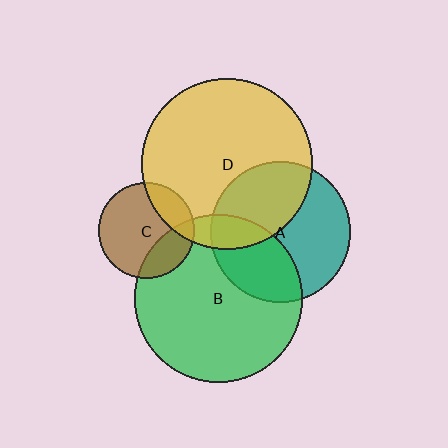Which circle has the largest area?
Circle D (yellow).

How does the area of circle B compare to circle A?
Approximately 1.4 times.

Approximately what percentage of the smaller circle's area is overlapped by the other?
Approximately 20%.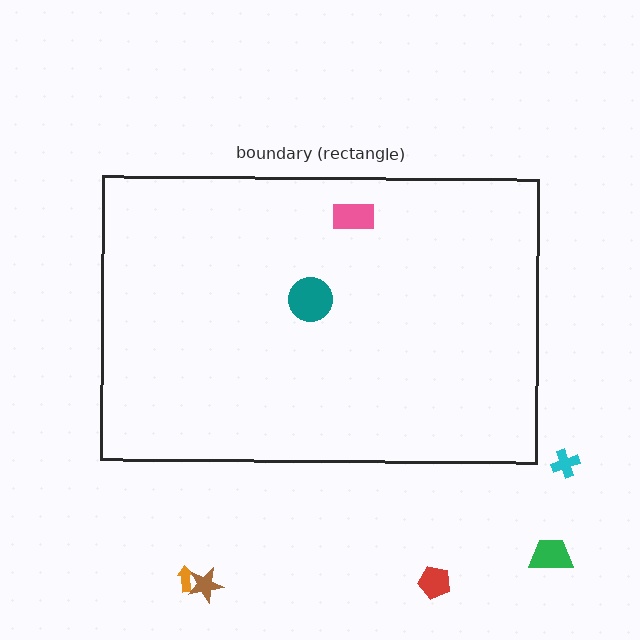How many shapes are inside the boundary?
2 inside, 5 outside.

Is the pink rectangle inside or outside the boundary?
Inside.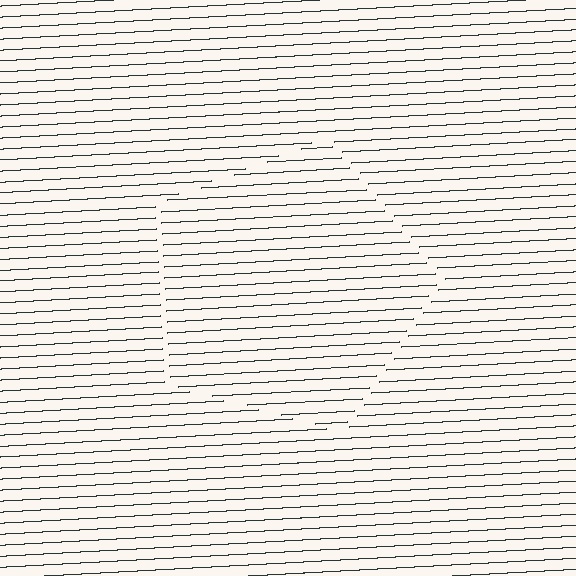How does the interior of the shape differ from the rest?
The interior of the shape contains the same grating, shifted by half a period — the contour is defined by the phase discontinuity where line-ends from the inner and outer gratings abut.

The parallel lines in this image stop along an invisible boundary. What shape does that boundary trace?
An illusory pentagon. The interior of the shape contains the same grating, shifted by half a period — the contour is defined by the phase discontinuity where line-ends from the inner and outer gratings abut.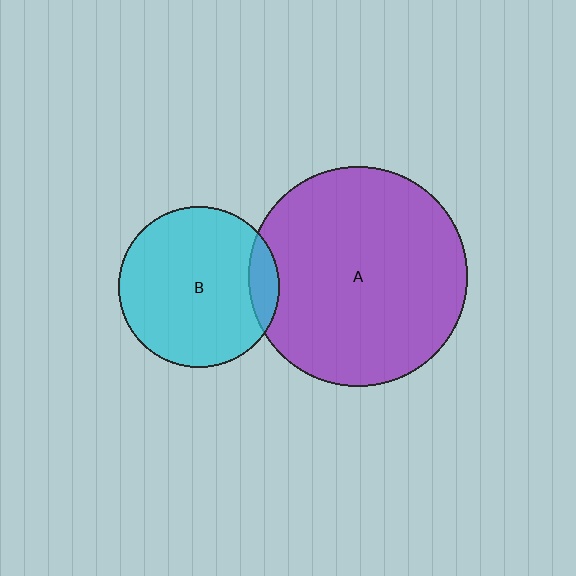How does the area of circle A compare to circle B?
Approximately 1.9 times.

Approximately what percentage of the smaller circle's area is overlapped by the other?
Approximately 10%.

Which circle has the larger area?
Circle A (purple).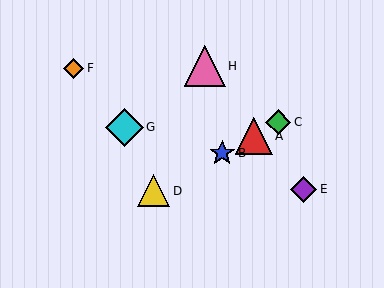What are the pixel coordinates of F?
Object F is at (73, 68).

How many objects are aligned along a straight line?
4 objects (A, B, C, D) are aligned along a straight line.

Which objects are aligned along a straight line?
Objects A, B, C, D are aligned along a straight line.